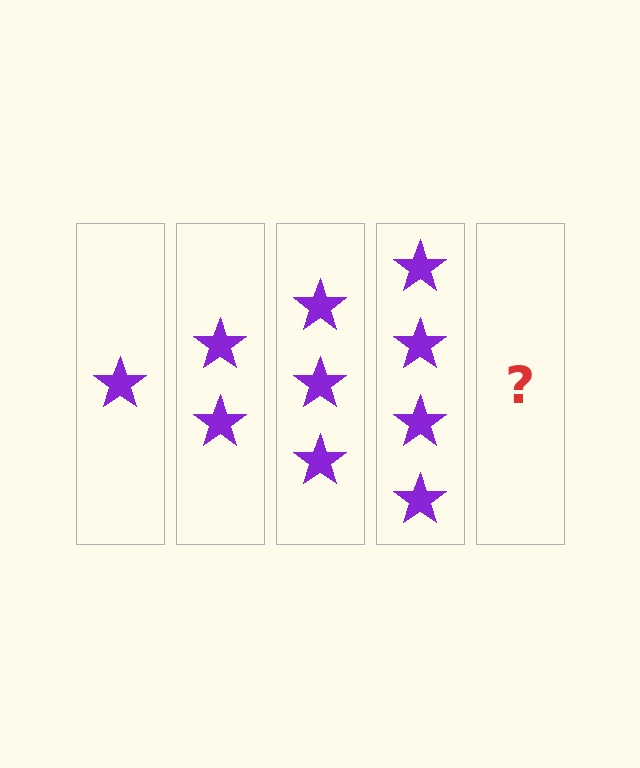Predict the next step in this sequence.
The next step is 5 stars.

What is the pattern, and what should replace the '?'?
The pattern is that each step adds one more star. The '?' should be 5 stars.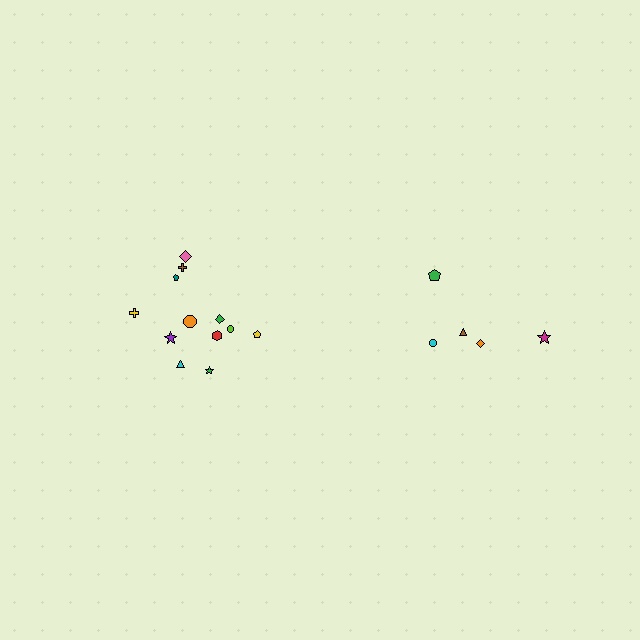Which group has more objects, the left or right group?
The left group.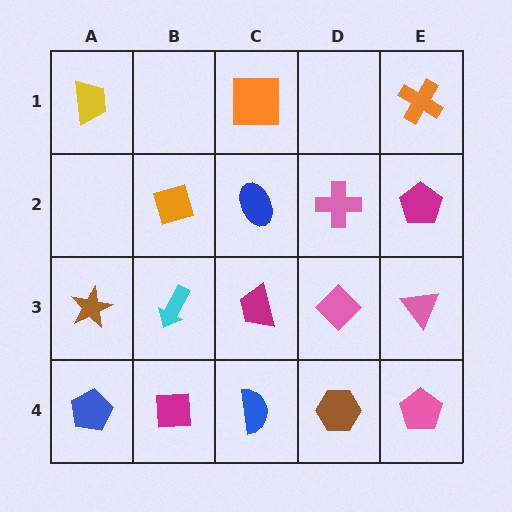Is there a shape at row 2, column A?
No, that cell is empty.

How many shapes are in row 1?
3 shapes.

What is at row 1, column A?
A yellow trapezoid.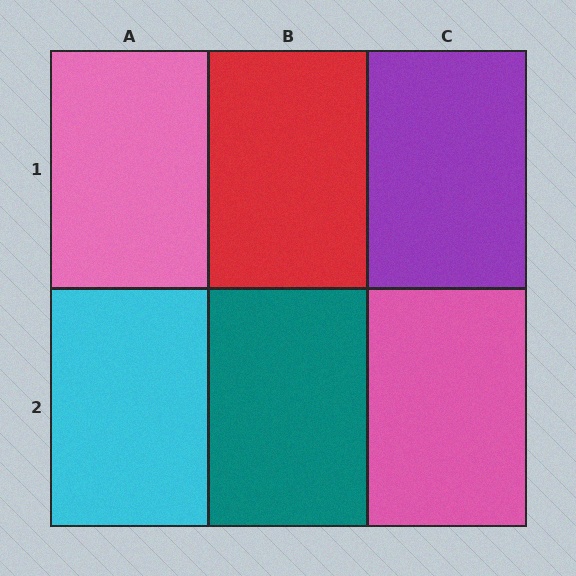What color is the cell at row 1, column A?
Pink.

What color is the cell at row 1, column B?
Red.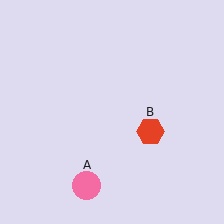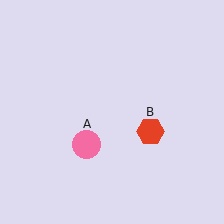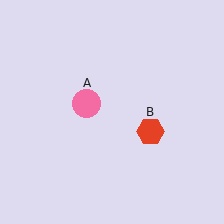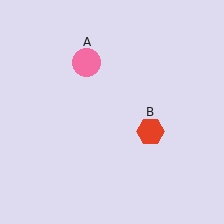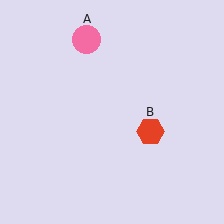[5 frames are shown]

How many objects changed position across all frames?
1 object changed position: pink circle (object A).